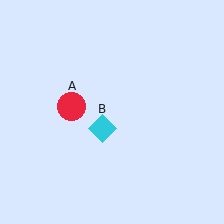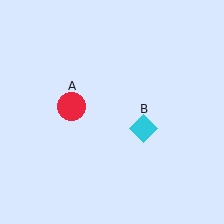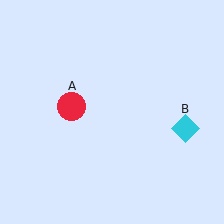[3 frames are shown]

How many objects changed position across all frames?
1 object changed position: cyan diamond (object B).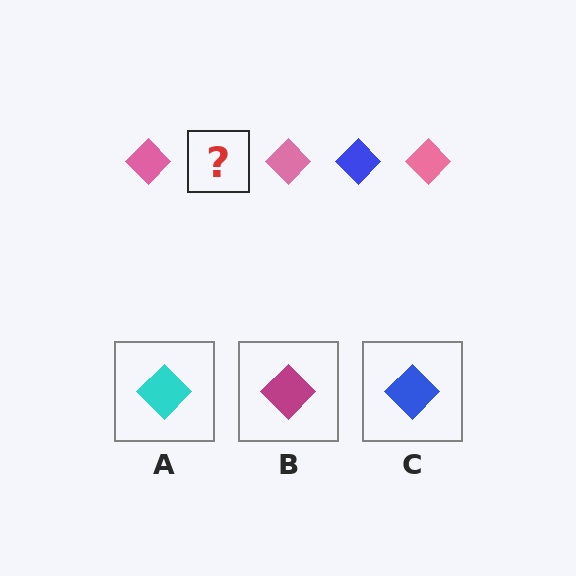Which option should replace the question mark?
Option C.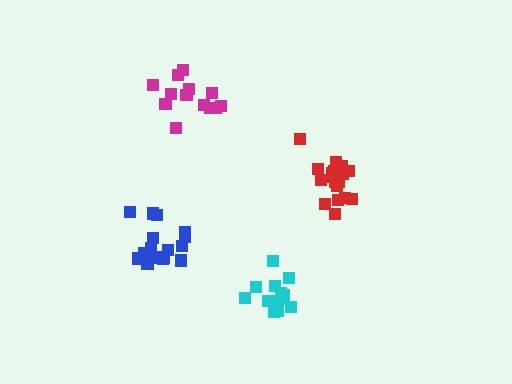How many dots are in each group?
Group 1: 19 dots, Group 2: 19 dots, Group 3: 14 dots, Group 4: 15 dots (67 total).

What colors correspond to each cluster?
The clusters are colored: blue, red, cyan, magenta.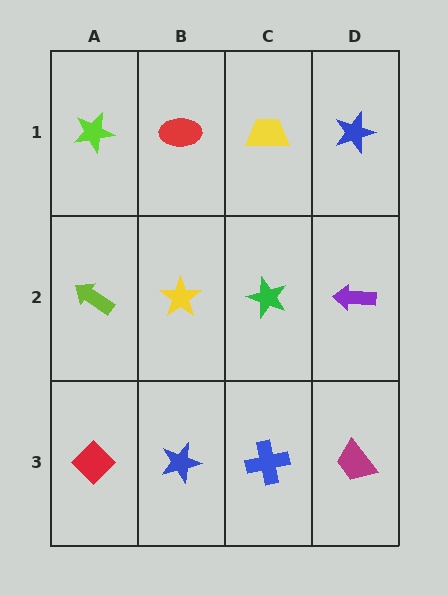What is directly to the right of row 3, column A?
A blue star.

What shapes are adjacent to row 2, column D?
A blue star (row 1, column D), a magenta trapezoid (row 3, column D), a green star (row 2, column C).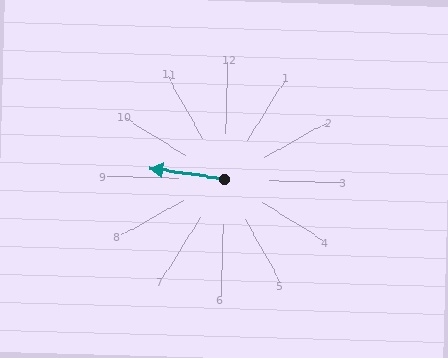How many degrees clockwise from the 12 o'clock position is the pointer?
Approximately 277 degrees.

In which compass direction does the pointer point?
West.